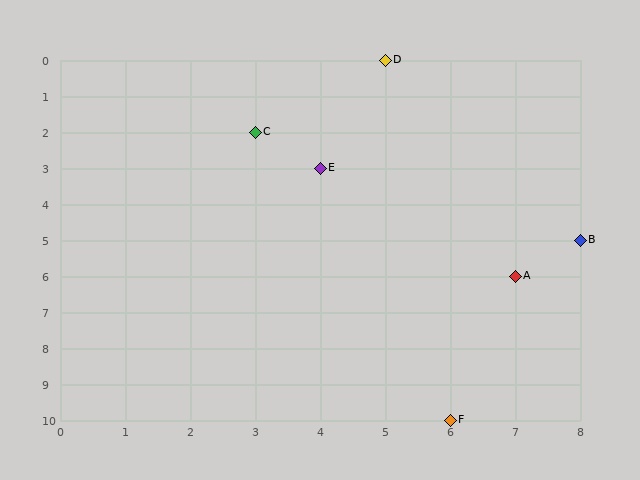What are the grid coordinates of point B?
Point B is at grid coordinates (8, 5).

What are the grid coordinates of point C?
Point C is at grid coordinates (3, 2).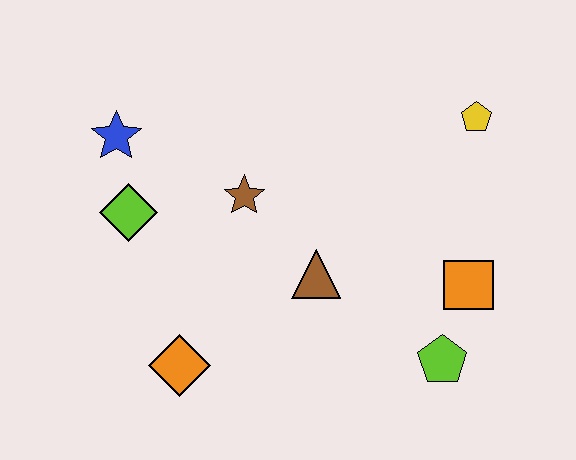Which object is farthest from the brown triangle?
The blue star is farthest from the brown triangle.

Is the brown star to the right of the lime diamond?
Yes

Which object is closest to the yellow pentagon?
The orange square is closest to the yellow pentagon.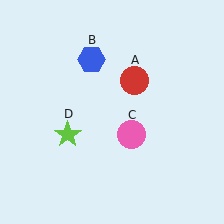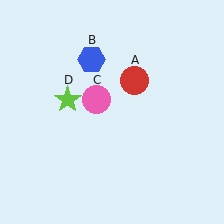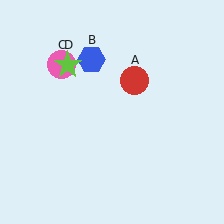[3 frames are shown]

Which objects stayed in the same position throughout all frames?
Red circle (object A) and blue hexagon (object B) remained stationary.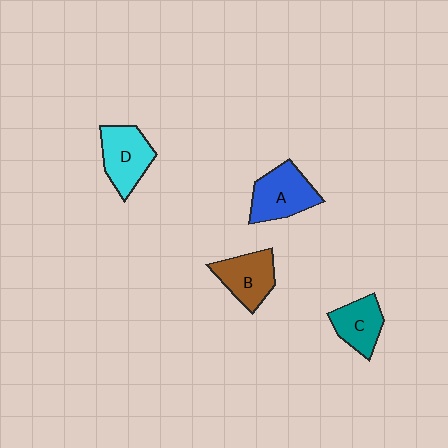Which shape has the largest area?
Shape A (blue).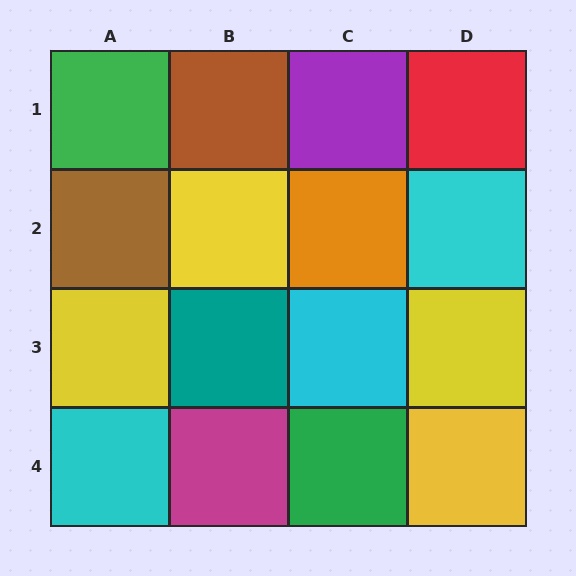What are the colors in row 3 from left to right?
Yellow, teal, cyan, yellow.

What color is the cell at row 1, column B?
Brown.